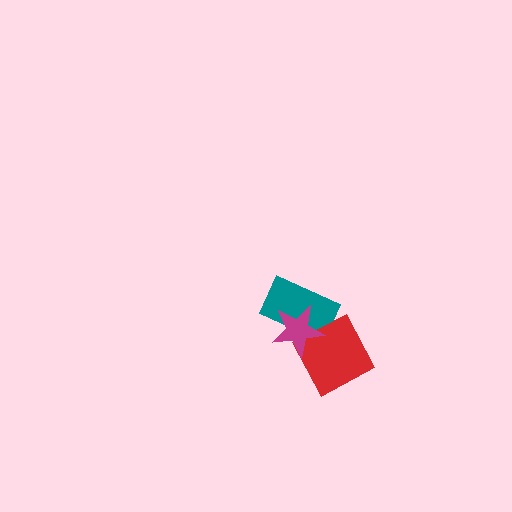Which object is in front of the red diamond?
The magenta star is in front of the red diamond.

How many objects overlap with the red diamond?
2 objects overlap with the red diamond.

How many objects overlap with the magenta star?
2 objects overlap with the magenta star.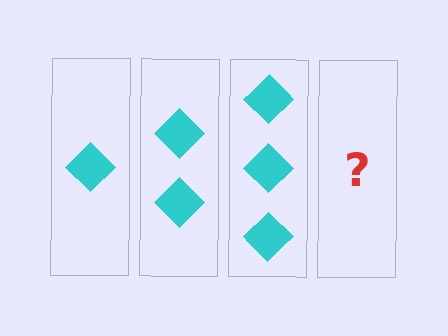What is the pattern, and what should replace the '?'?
The pattern is that each step adds one more diamond. The '?' should be 4 diamonds.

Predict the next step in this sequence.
The next step is 4 diamonds.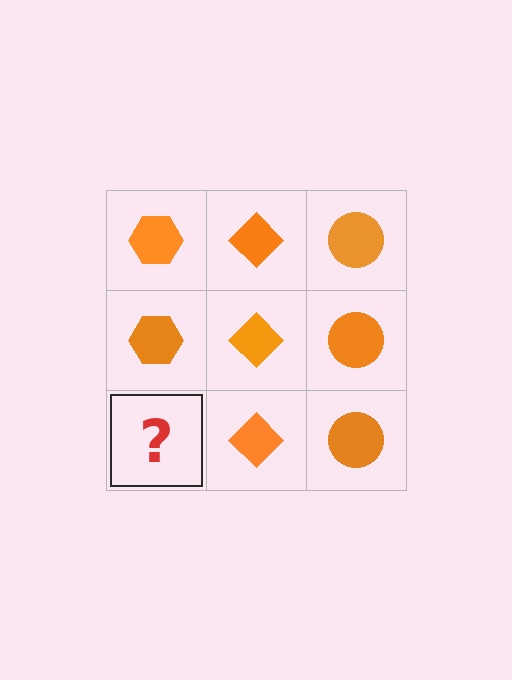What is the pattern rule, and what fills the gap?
The rule is that each column has a consistent shape. The gap should be filled with an orange hexagon.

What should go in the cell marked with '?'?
The missing cell should contain an orange hexagon.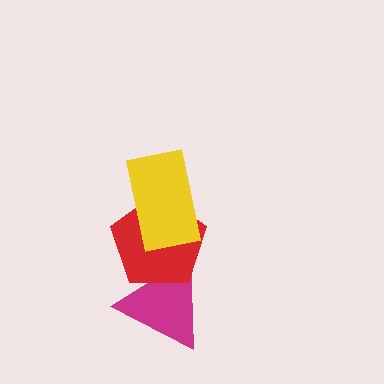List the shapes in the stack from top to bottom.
From top to bottom: the yellow rectangle, the red pentagon, the magenta triangle.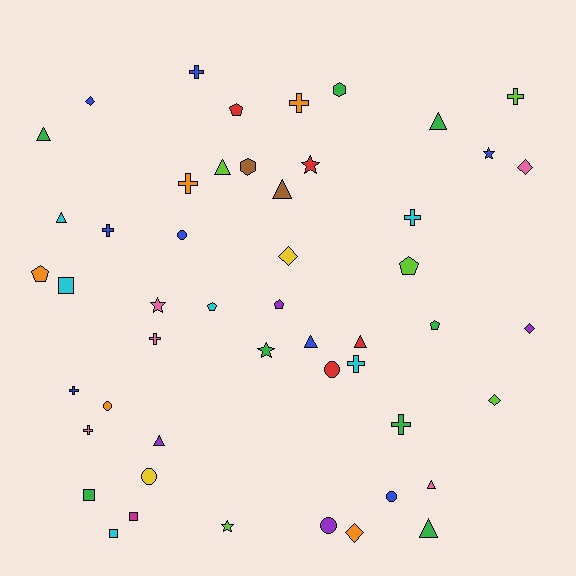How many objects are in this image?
There are 50 objects.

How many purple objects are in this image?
There are 4 purple objects.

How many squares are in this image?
There are 4 squares.